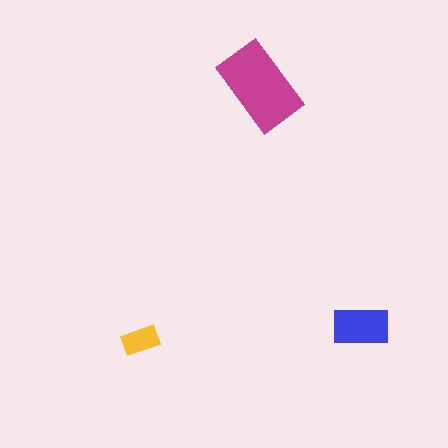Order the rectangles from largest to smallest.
the magenta one, the blue one, the yellow one.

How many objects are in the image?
There are 3 objects in the image.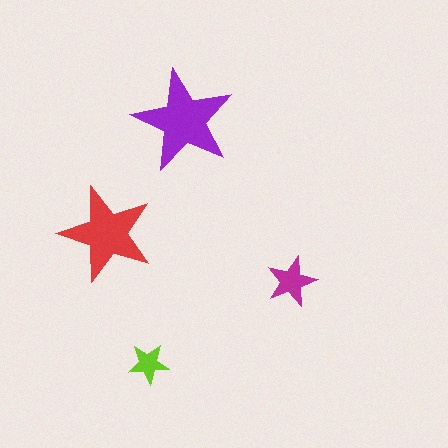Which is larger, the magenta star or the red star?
The red one.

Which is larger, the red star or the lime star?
The red one.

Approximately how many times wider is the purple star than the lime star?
About 2.5 times wider.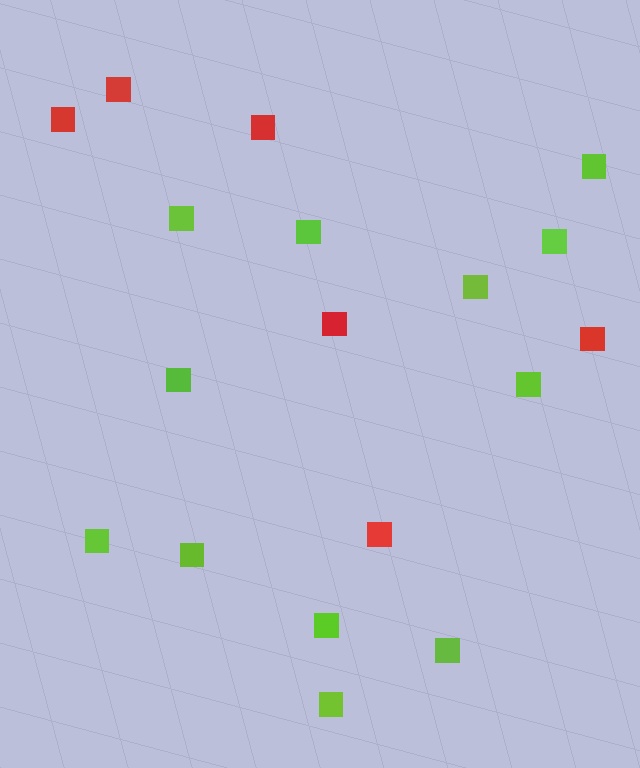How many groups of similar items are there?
There are 2 groups: one group of lime squares (12) and one group of red squares (6).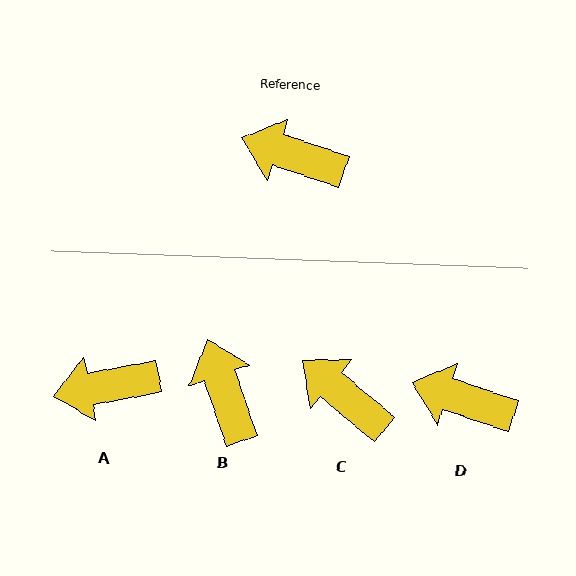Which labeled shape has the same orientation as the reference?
D.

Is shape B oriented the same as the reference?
No, it is off by about 53 degrees.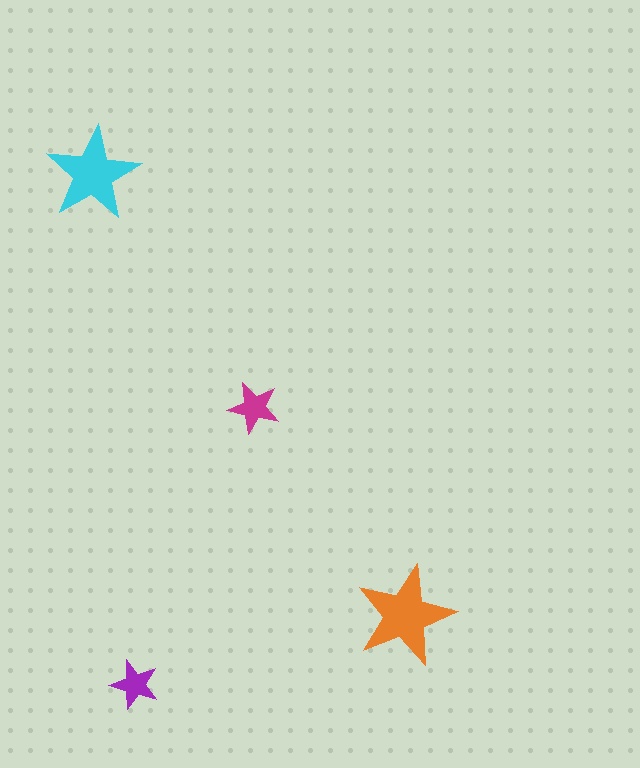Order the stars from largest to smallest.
the orange one, the cyan one, the magenta one, the purple one.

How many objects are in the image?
There are 4 objects in the image.